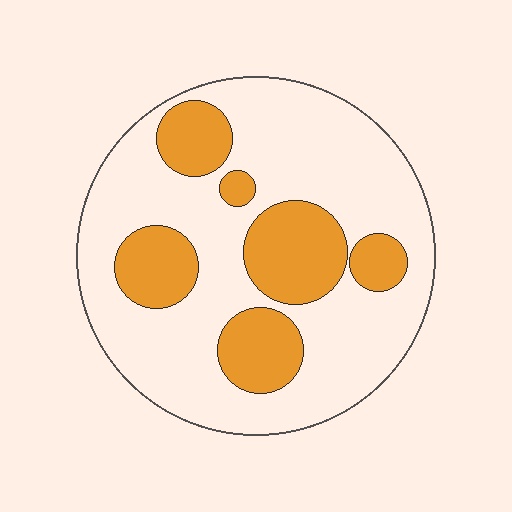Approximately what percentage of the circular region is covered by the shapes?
Approximately 30%.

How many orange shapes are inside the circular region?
6.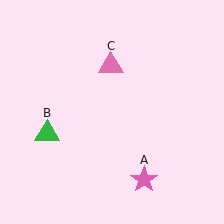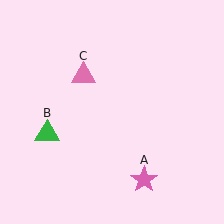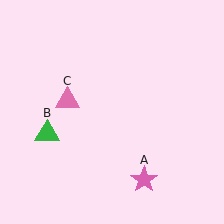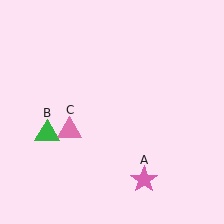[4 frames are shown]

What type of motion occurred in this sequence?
The pink triangle (object C) rotated counterclockwise around the center of the scene.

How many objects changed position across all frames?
1 object changed position: pink triangle (object C).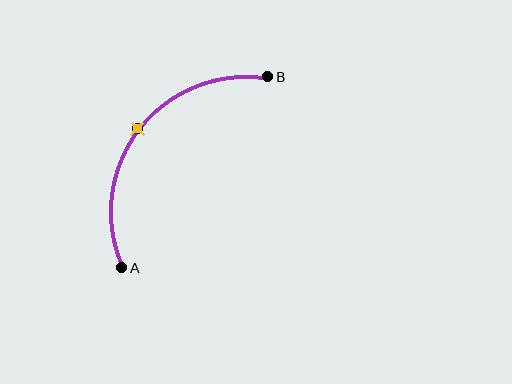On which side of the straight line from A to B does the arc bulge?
The arc bulges above and to the left of the straight line connecting A and B.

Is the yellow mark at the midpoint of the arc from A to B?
Yes. The yellow mark lies on the arc at equal arc-length from both A and B — it is the arc midpoint.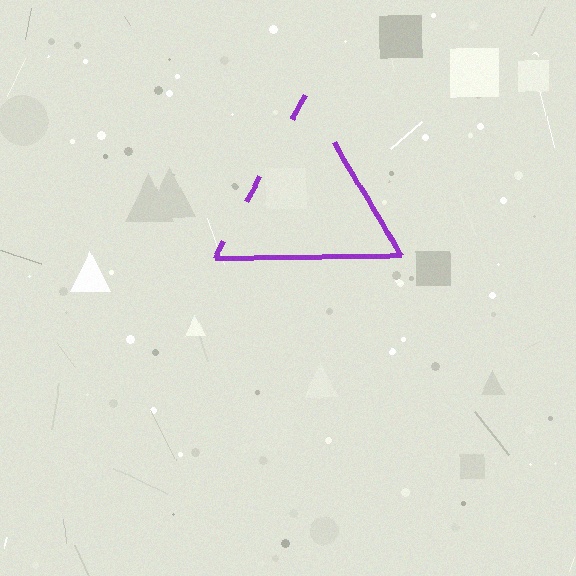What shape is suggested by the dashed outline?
The dashed outline suggests a triangle.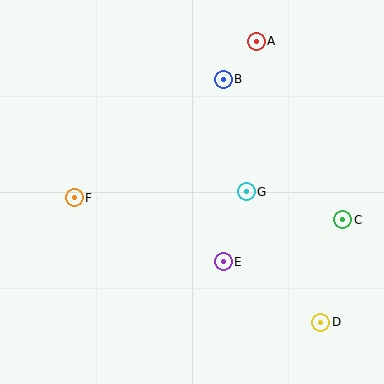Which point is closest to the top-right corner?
Point A is closest to the top-right corner.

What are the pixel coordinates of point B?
Point B is at (223, 79).